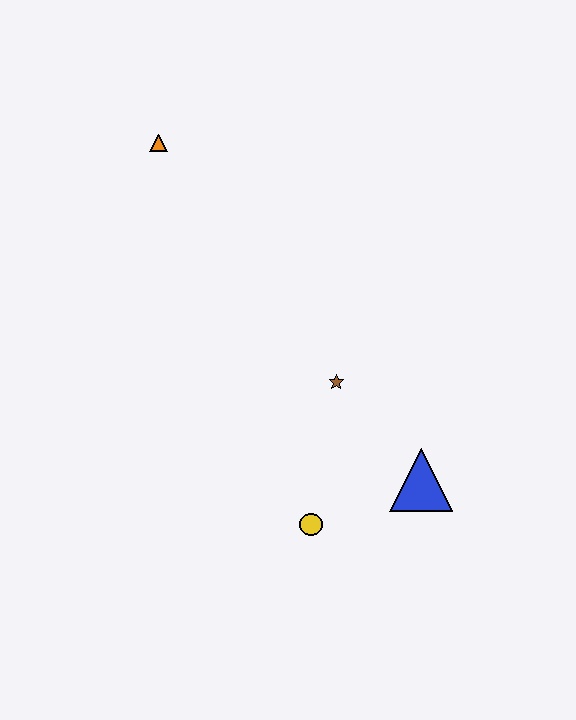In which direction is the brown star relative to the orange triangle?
The brown star is below the orange triangle.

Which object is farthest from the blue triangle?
The orange triangle is farthest from the blue triangle.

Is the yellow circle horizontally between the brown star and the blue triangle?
No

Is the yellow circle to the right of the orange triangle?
Yes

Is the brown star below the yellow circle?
No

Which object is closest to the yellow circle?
The blue triangle is closest to the yellow circle.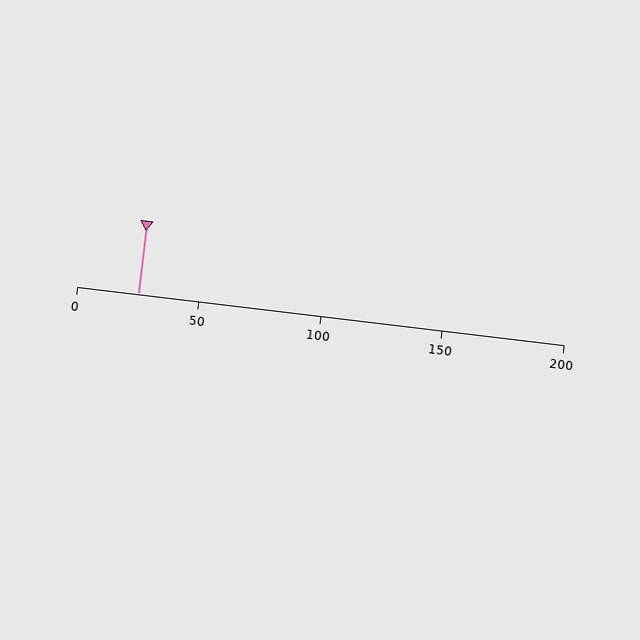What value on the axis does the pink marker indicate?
The marker indicates approximately 25.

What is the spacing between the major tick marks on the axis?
The major ticks are spaced 50 apart.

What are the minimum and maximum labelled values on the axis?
The axis runs from 0 to 200.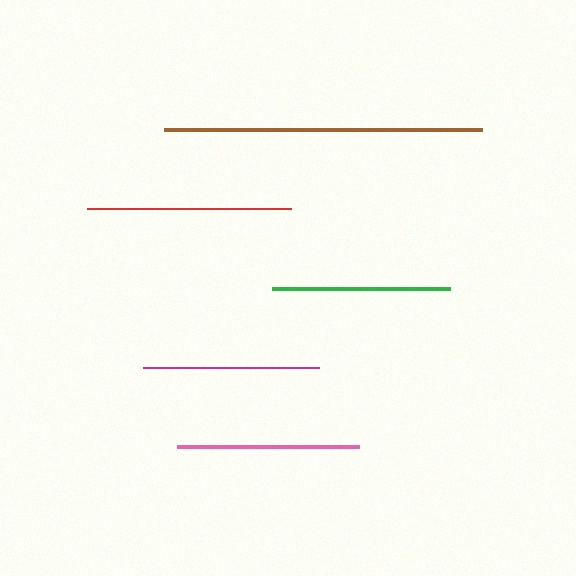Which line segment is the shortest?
The magenta line is the shortest at approximately 176 pixels.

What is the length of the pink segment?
The pink segment is approximately 181 pixels long.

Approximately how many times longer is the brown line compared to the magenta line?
The brown line is approximately 1.8 times the length of the magenta line.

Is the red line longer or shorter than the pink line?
The red line is longer than the pink line.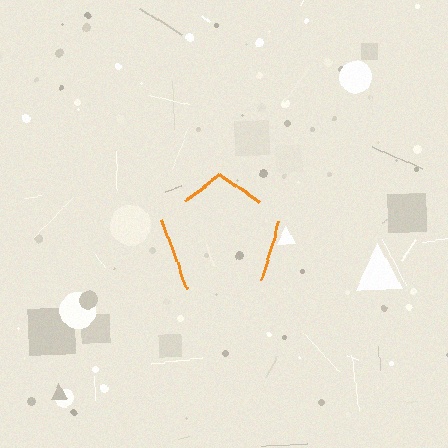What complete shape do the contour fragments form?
The contour fragments form a pentagon.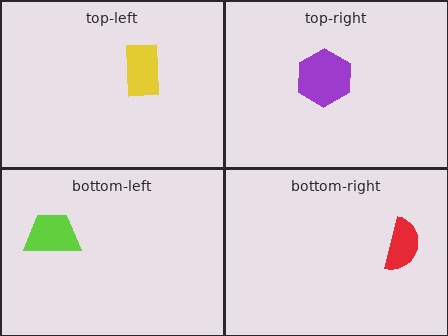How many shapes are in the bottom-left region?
1.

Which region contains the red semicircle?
The bottom-right region.